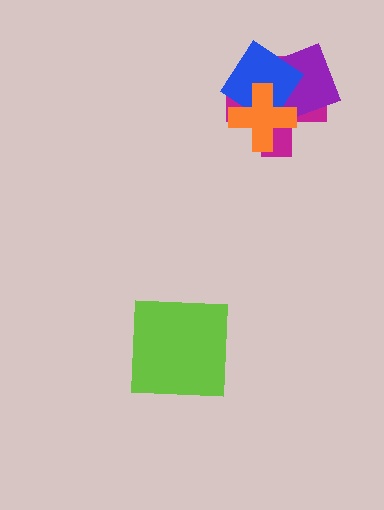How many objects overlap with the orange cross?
3 objects overlap with the orange cross.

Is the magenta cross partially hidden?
Yes, it is partially covered by another shape.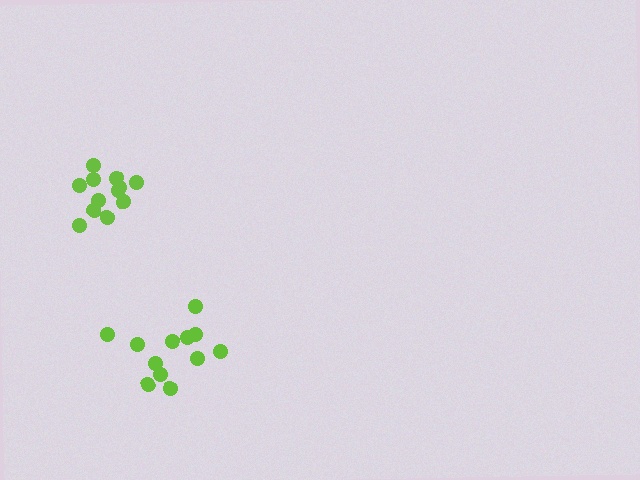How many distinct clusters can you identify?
There are 2 distinct clusters.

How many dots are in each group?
Group 1: 12 dots, Group 2: 12 dots (24 total).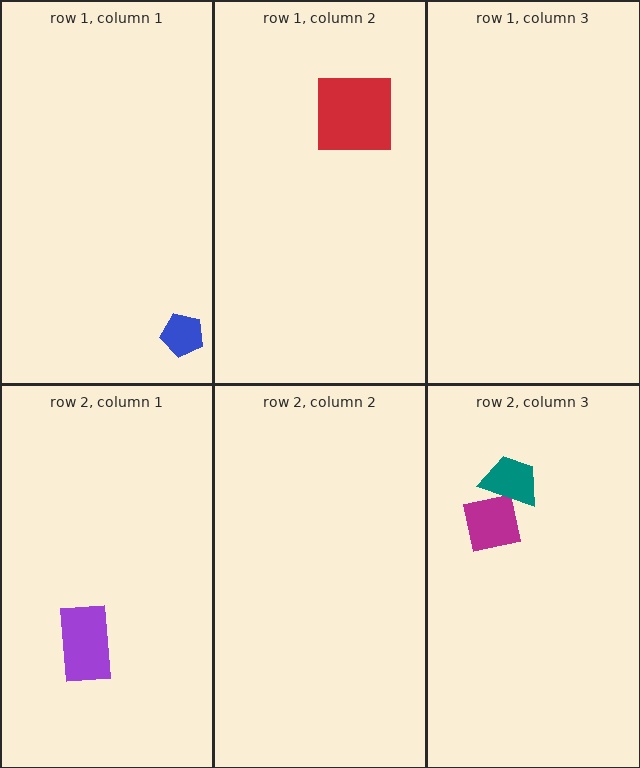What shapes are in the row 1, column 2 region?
The red square.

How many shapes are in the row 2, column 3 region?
2.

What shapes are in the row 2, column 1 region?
The purple rectangle.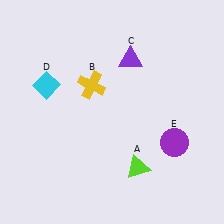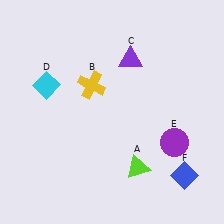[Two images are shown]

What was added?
A blue diamond (F) was added in Image 2.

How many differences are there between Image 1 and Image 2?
There is 1 difference between the two images.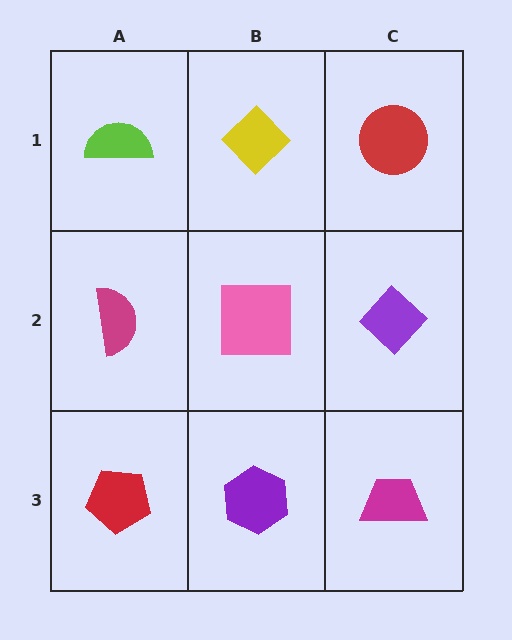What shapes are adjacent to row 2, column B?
A yellow diamond (row 1, column B), a purple hexagon (row 3, column B), a magenta semicircle (row 2, column A), a purple diamond (row 2, column C).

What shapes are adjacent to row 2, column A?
A lime semicircle (row 1, column A), a red pentagon (row 3, column A), a pink square (row 2, column B).